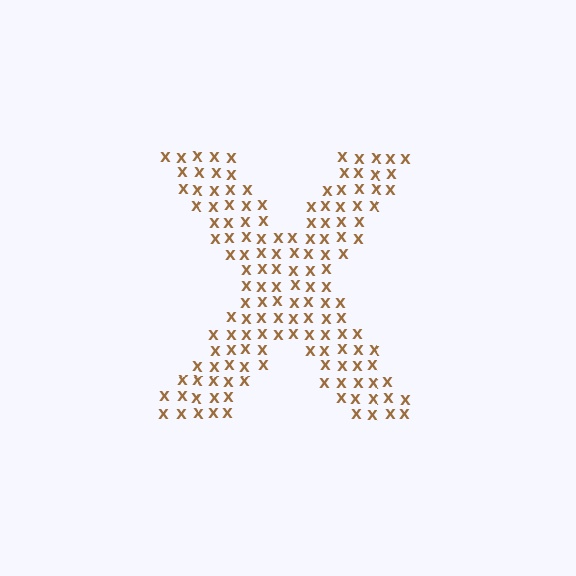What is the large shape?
The large shape is the letter X.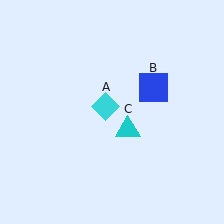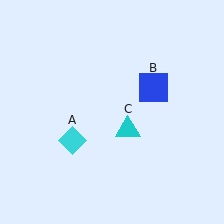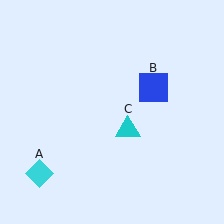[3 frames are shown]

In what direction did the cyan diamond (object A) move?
The cyan diamond (object A) moved down and to the left.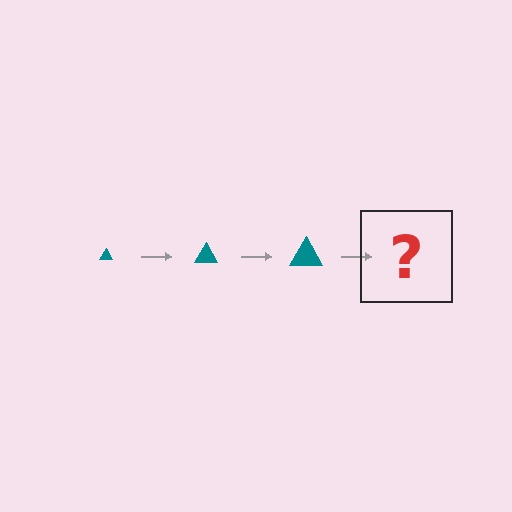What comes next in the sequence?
The next element should be a teal triangle, larger than the previous one.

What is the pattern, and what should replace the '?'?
The pattern is that the triangle gets progressively larger each step. The '?' should be a teal triangle, larger than the previous one.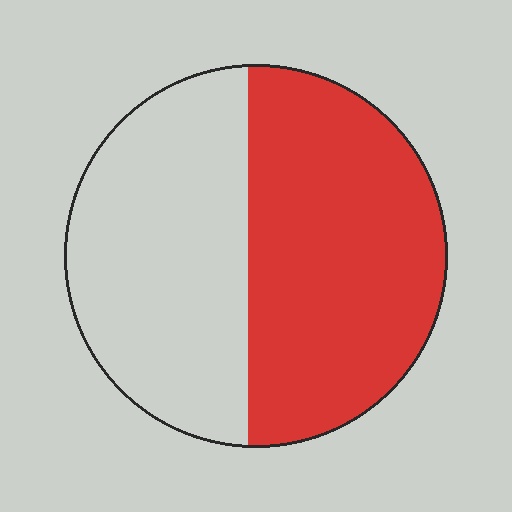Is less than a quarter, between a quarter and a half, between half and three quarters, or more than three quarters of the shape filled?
Between half and three quarters.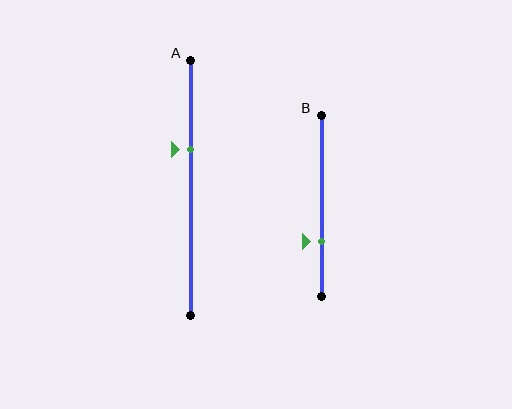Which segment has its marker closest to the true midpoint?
Segment A has its marker closest to the true midpoint.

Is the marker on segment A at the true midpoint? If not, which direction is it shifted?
No, the marker on segment A is shifted upward by about 15% of the segment length.